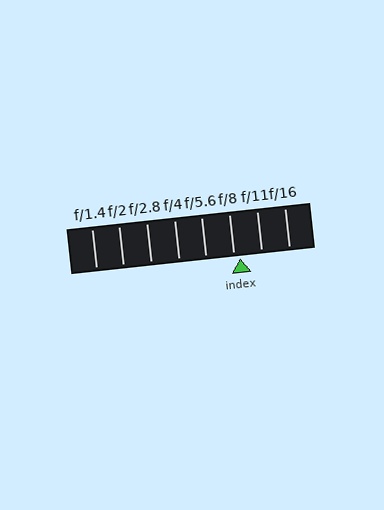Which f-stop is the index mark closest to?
The index mark is closest to f/8.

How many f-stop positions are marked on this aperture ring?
There are 8 f-stop positions marked.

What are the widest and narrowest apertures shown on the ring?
The widest aperture shown is f/1.4 and the narrowest is f/16.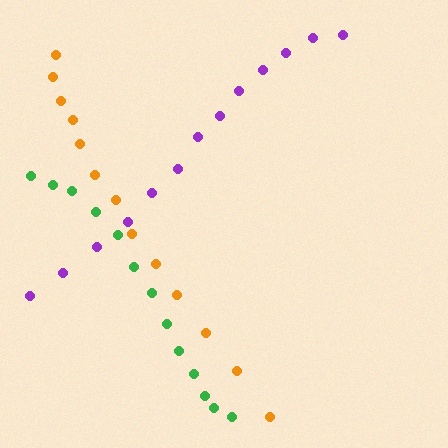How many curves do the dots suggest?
There are 3 distinct paths.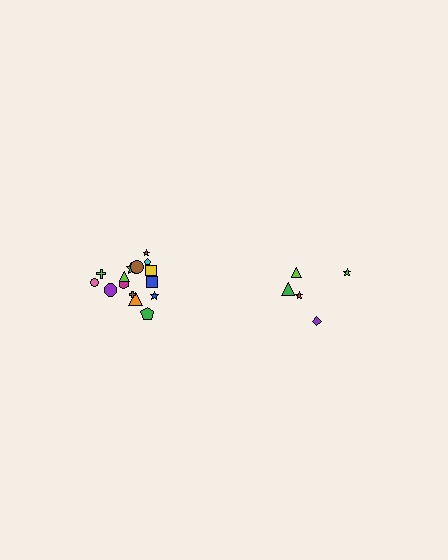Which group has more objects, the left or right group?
The left group.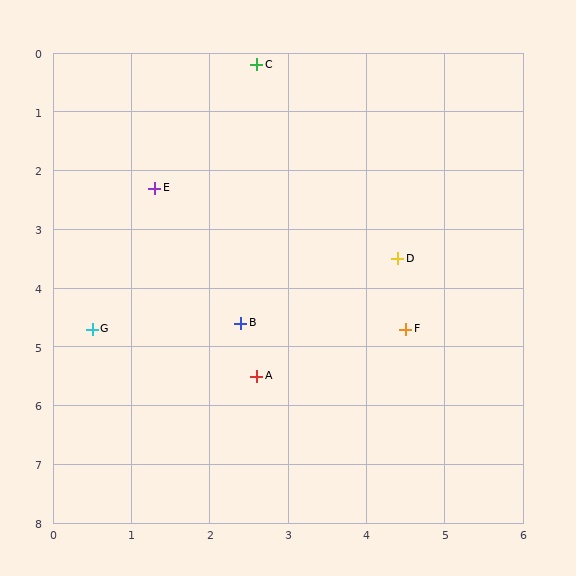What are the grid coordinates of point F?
Point F is at approximately (4.5, 4.7).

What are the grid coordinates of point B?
Point B is at approximately (2.4, 4.6).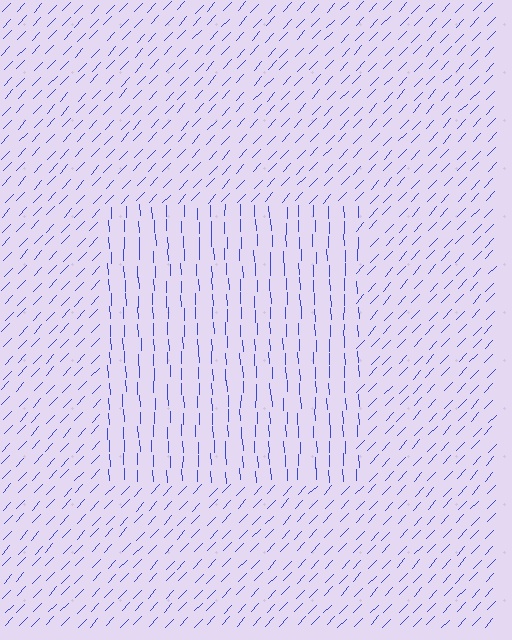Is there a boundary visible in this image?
Yes, there is a texture boundary formed by a change in line orientation.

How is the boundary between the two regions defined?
The boundary is defined purely by a change in line orientation (approximately 45 degrees difference). All lines are the same color and thickness.